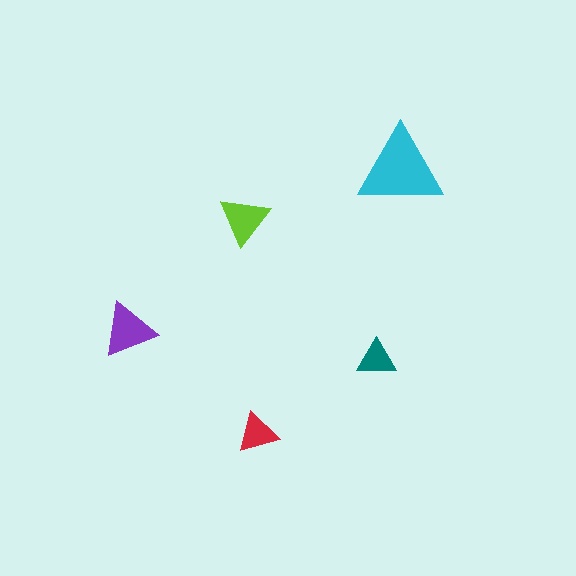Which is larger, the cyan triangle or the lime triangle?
The cyan one.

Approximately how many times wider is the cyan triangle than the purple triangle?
About 1.5 times wider.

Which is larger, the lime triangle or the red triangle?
The lime one.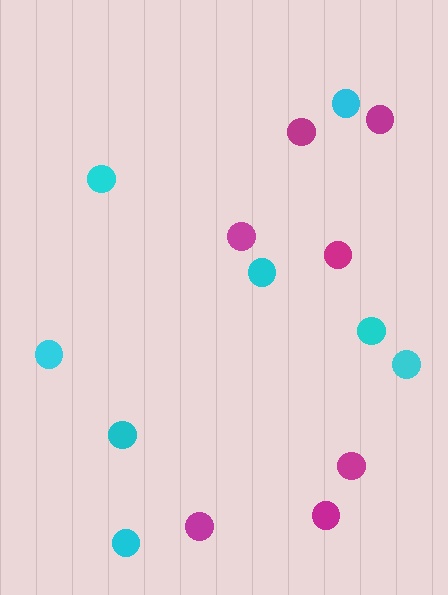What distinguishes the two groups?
There are 2 groups: one group of cyan circles (8) and one group of magenta circles (7).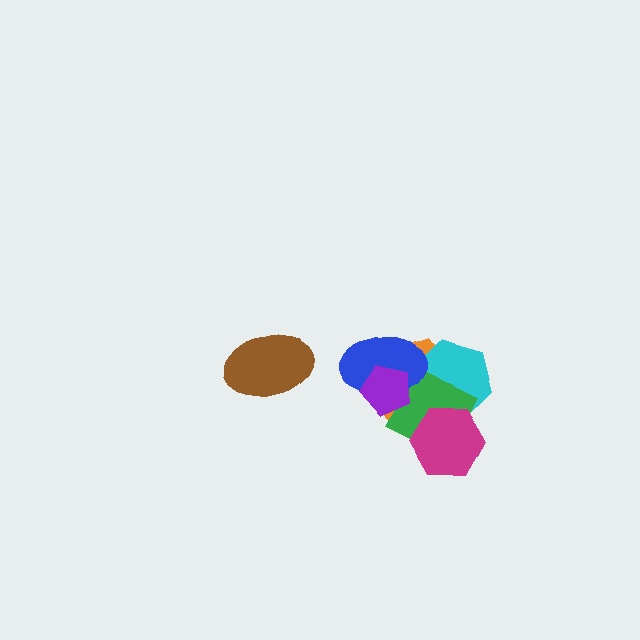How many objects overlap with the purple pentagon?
3 objects overlap with the purple pentagon.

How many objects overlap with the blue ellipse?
4 objects overlap with the blue ellipse.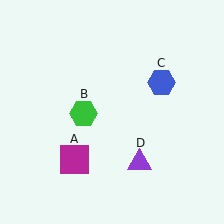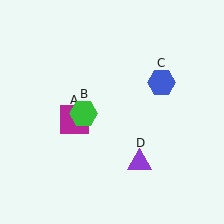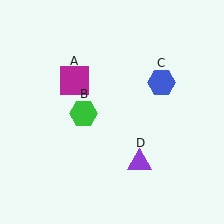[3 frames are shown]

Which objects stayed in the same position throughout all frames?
Green hexagon (object B) and blue hexagon (object C) and purple triangle (object D) remained stationary.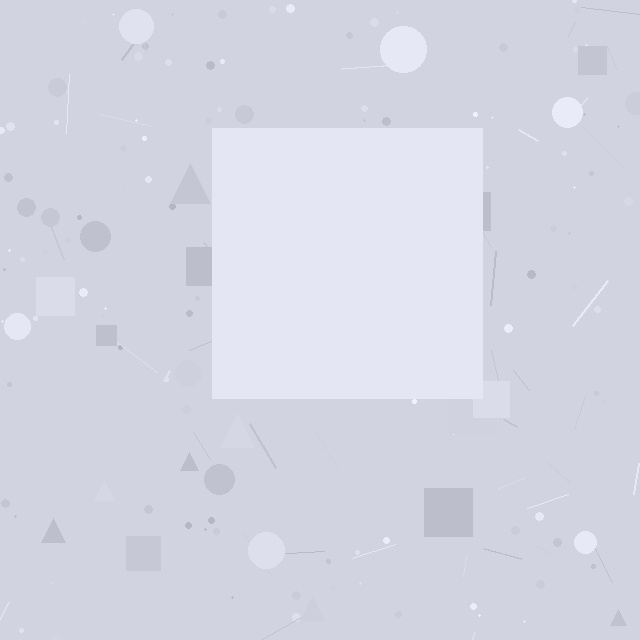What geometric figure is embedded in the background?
A square is embedded in the background.